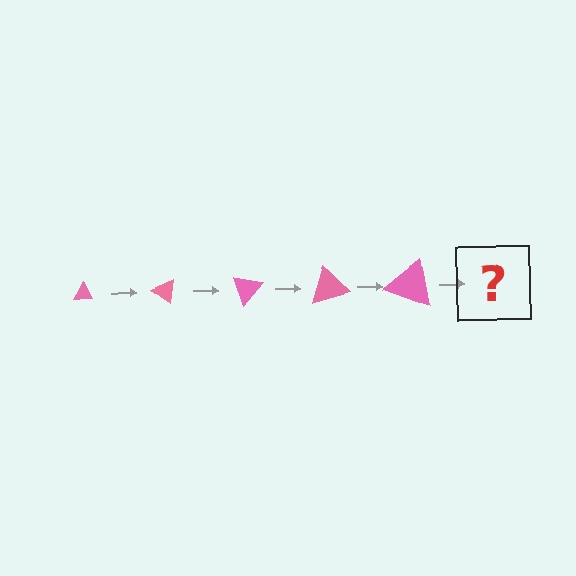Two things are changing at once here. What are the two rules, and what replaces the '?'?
The two rules are that the triangle grows larger each step and it rotates 35 degrees each step. The '?' should be a triangle, larger than the previous one and rotated 175 degrees from the start.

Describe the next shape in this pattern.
It should be a triangle, larger than the previous one and rotated 175 degrees from the start.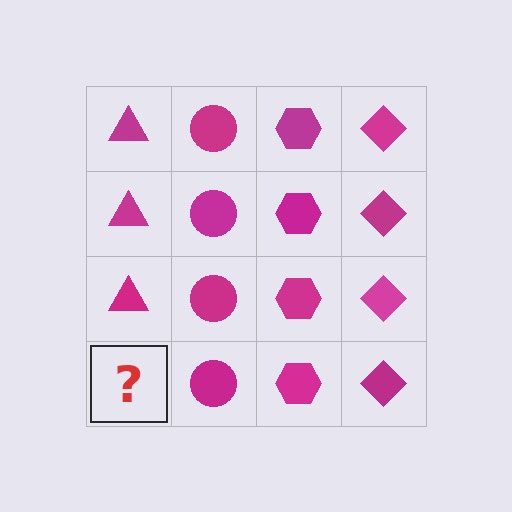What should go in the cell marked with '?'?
The missing cell should contain a magenta triangle.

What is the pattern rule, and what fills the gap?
The rule is that each column has a consistent shape. The gap should be filled with a magenta triangle.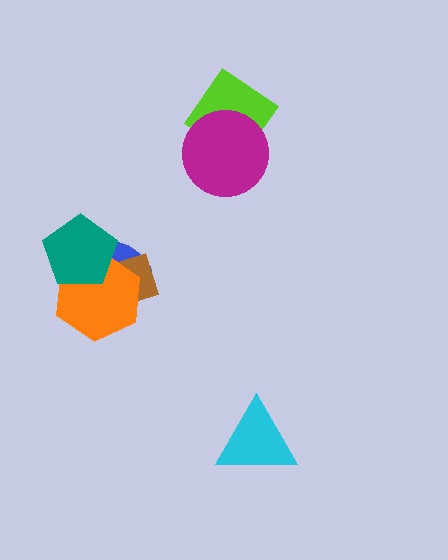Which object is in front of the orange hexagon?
The teal pentagon is in front of the orange hexagon.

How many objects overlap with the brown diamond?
3 objects overlap with the brown diamond.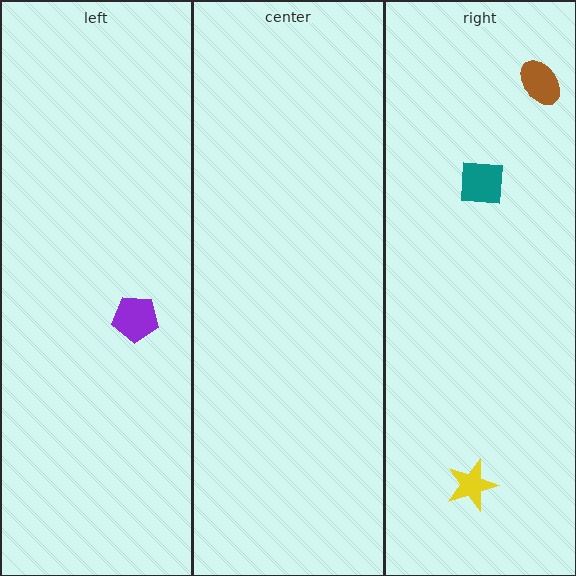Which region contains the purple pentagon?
The left region.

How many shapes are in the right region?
3.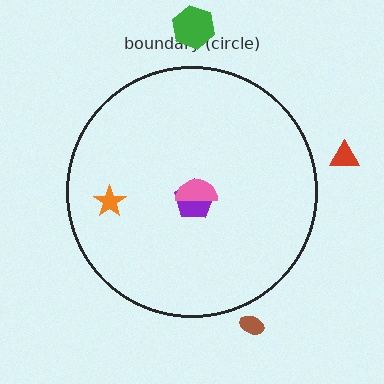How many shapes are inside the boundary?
3 inside, 3 outside.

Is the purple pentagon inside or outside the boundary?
Inside.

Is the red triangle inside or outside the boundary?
Outside.